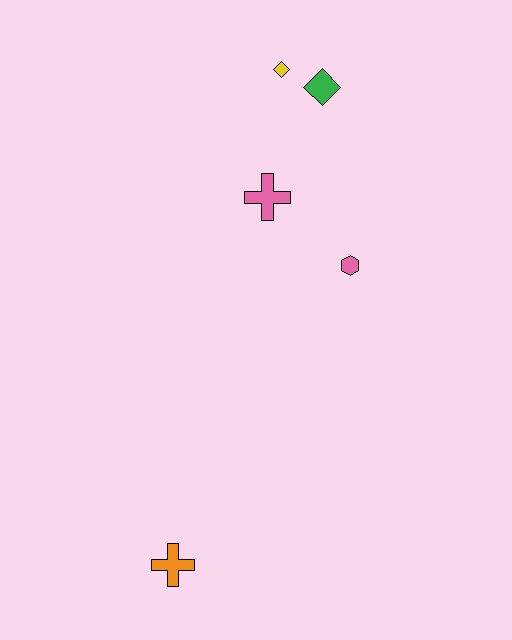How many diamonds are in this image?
There are 2 diamonds.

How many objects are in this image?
There are 5 objects.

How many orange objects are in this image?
There is 1 orange object.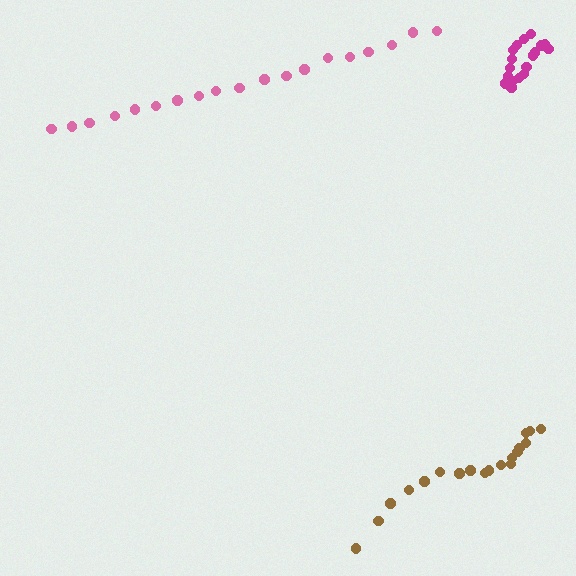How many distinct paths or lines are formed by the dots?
There are 3 distinct paths.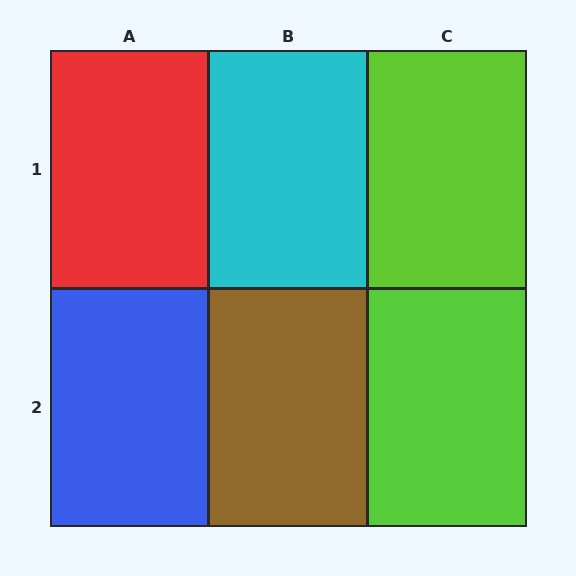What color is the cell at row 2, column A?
Blue.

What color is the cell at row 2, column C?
Lime.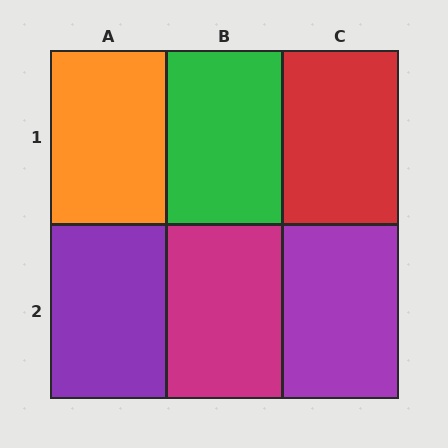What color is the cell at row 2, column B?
Magenta.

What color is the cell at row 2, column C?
Purple.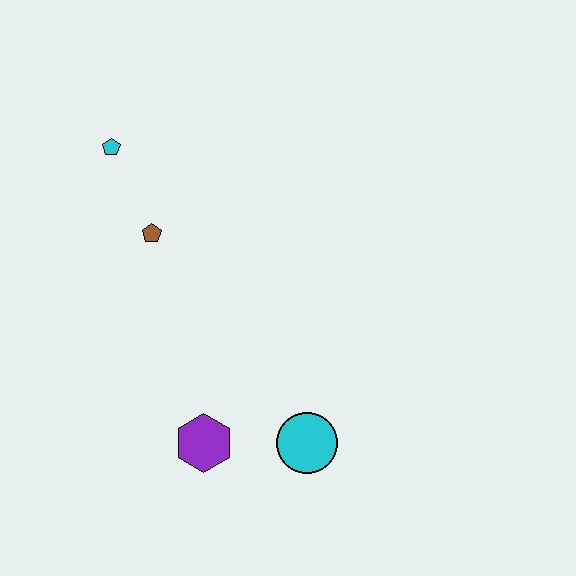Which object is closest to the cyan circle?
The purple hexagon is closest to the cyan circle.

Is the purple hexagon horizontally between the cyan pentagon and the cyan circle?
Yes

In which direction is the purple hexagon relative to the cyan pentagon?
The purple hexagon is below the cyan pentagon.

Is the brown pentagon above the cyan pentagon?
No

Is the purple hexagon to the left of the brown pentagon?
No